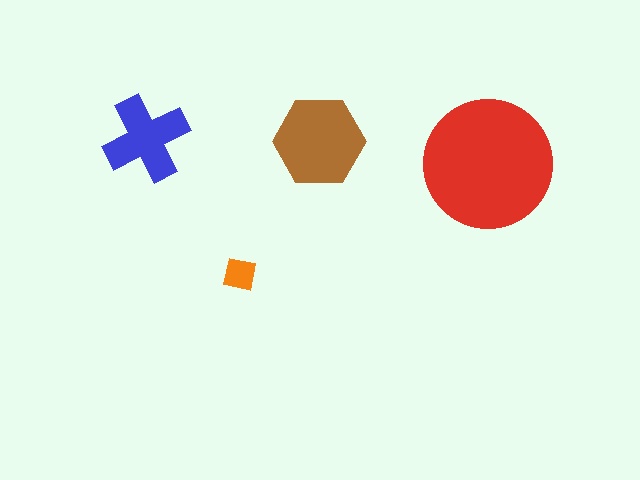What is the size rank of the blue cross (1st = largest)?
3rd.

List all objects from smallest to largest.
The orange square, the blue cross, the brown hexagon, the red circle.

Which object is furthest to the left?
The blue cross is leftmost.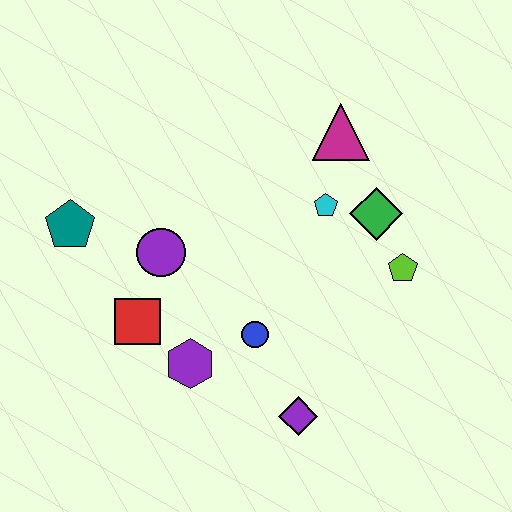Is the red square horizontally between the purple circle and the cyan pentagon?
No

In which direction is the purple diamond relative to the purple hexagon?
The purple diamond is to the right of the purple hexagon.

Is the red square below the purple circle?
Yes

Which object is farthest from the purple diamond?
The teal pentagon is farthest from the purple diamond.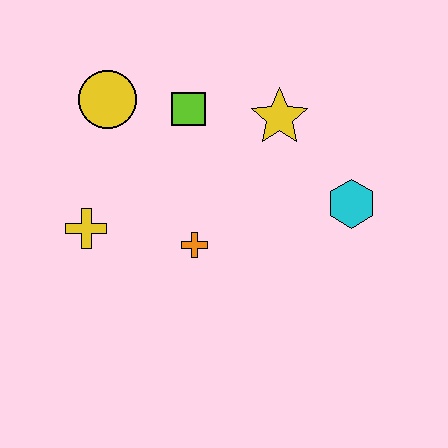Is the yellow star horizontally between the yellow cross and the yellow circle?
No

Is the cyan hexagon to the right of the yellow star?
Yes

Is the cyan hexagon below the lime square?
Yes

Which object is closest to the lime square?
The yellow circle is closest to the lime square.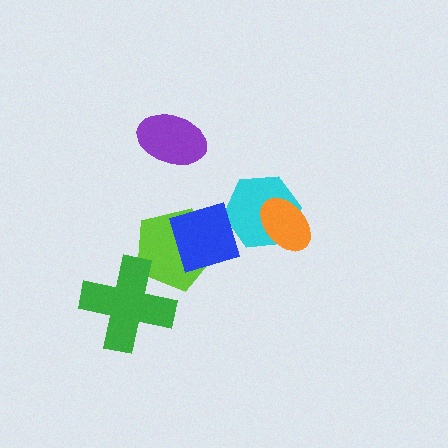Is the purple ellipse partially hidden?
No, no other shape covers it.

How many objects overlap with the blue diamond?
2 objects overlap with the blue diamond.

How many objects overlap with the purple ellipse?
0 objects overlap with the purple ellipse.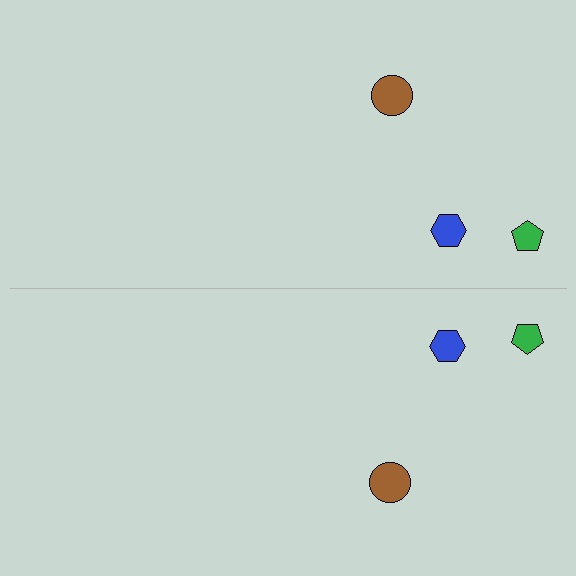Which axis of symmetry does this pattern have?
The pattern has a horizontal axis of symmetry running through the center of the image.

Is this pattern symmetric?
Yes, this pattern has bilateral (reflection) symmetry.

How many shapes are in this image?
There are 6 shapes in this image.